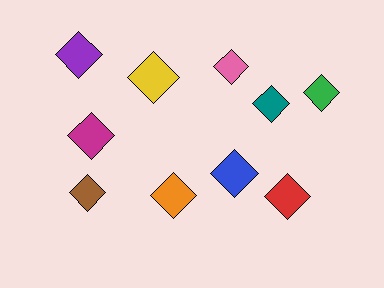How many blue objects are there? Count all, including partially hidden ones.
There is 1 blue object.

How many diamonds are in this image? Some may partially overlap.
There are 10 diamonds.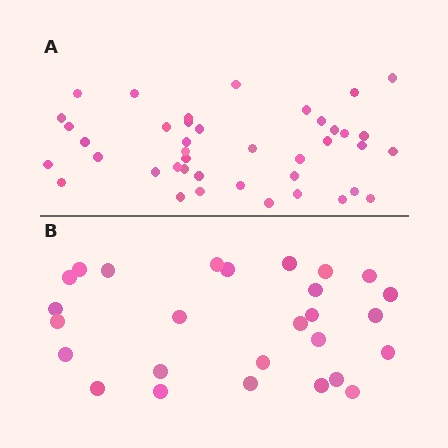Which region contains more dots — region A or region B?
Region A (the top region) has more dots.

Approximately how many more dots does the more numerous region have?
Region A has approximately 15 more dots than region B.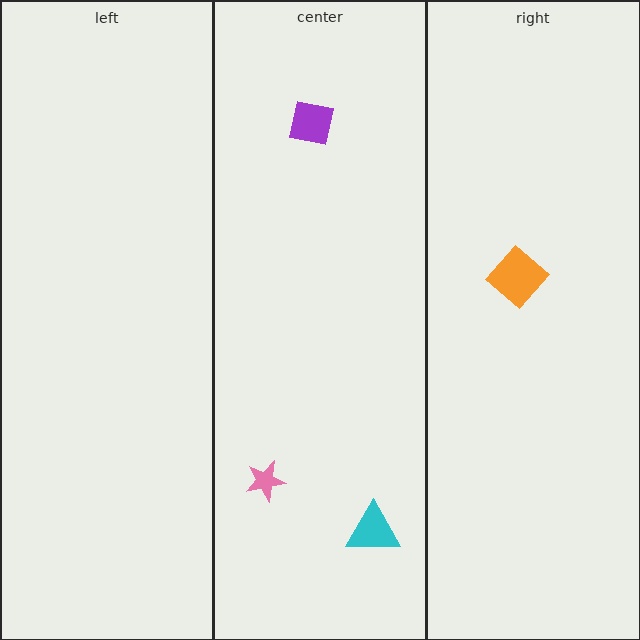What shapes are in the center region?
The pink star, the cyan triangle, the purple square.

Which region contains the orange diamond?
The right region.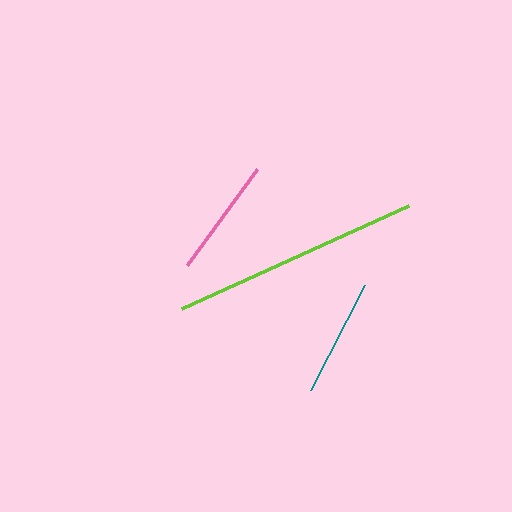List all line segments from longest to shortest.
From longest to shortest: lime, teal, pink.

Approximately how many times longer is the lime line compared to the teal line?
The lime line is approximately 2.1 times the length of the teal line.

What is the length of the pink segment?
The pink segment is approximately 118 pixels long.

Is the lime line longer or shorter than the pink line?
The lime line is longer than the pink line.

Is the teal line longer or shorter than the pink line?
The teal line is longer than the pink line.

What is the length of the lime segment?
The lime segment is approximately 249 pixels long.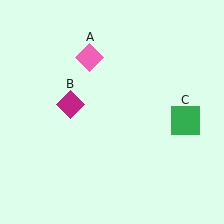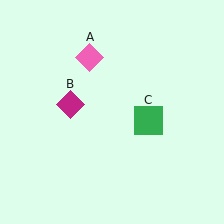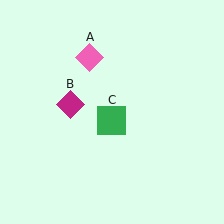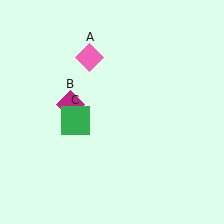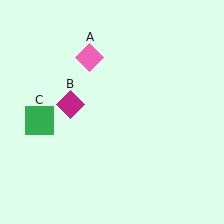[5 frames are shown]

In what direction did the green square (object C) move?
The green square (object C) moved left.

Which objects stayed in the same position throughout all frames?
Pink diamond (object A) and magenta diamond (object B) remained stationary.